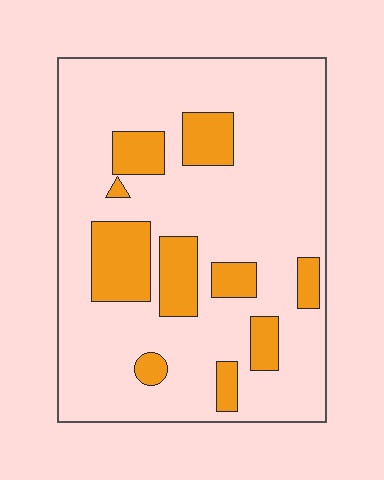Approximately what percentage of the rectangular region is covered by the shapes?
Approximately 20%.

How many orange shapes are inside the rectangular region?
10.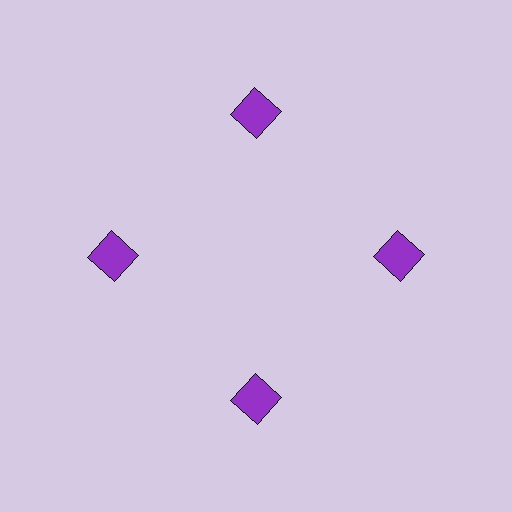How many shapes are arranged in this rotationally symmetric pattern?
There are 4 shapes, arranged in 4 groups of 1.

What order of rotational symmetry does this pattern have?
This pattern has 4-fold rotational symmetry.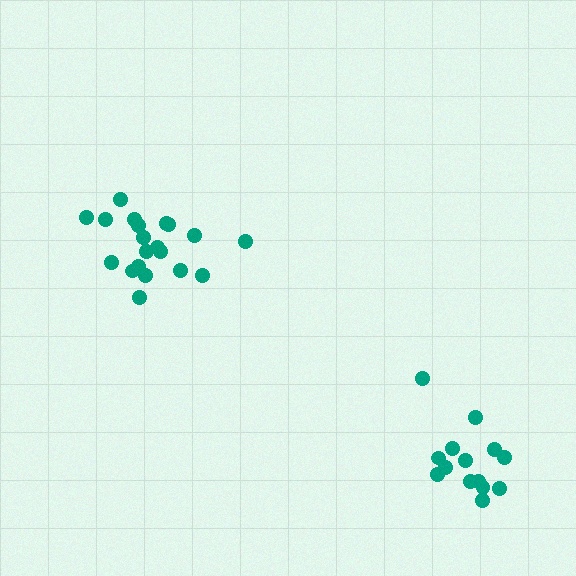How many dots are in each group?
Group 1: 20 dots, Group 2: 14 dots (34 total).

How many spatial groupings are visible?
There are 2 spatial groupings.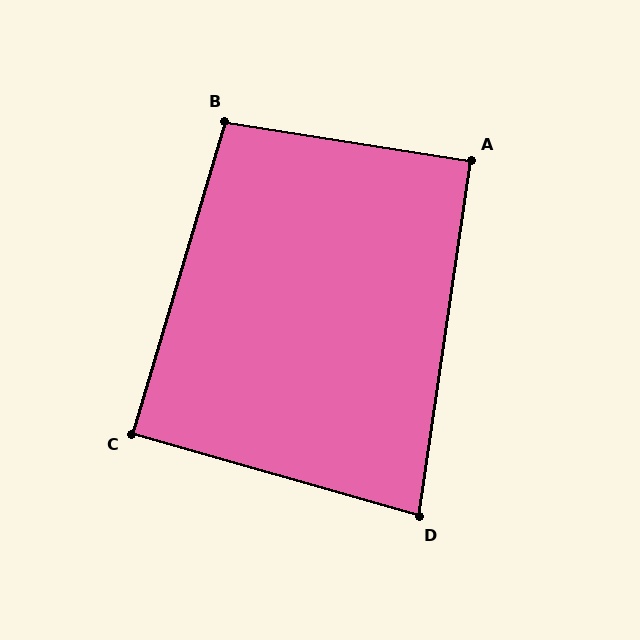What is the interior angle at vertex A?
Approximately 91 degrees (approximately right).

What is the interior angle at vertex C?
Approximately 89 degrees (approximately right).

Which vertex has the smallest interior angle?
D, at approximately 82 degrees.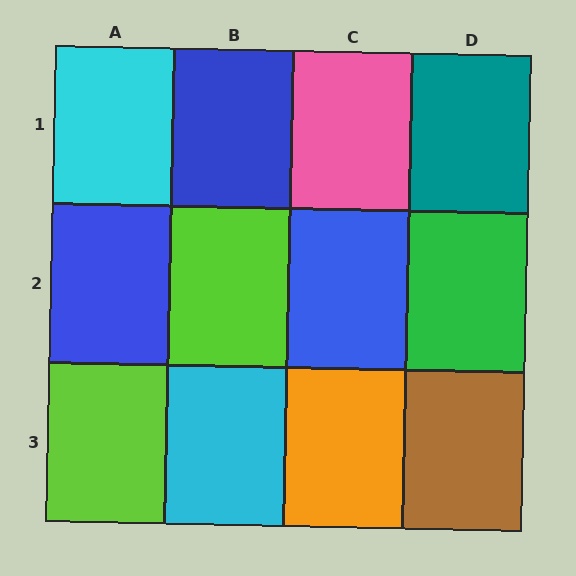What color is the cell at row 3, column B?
Cyan.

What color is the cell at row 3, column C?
Orange.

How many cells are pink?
1 cell is pink.